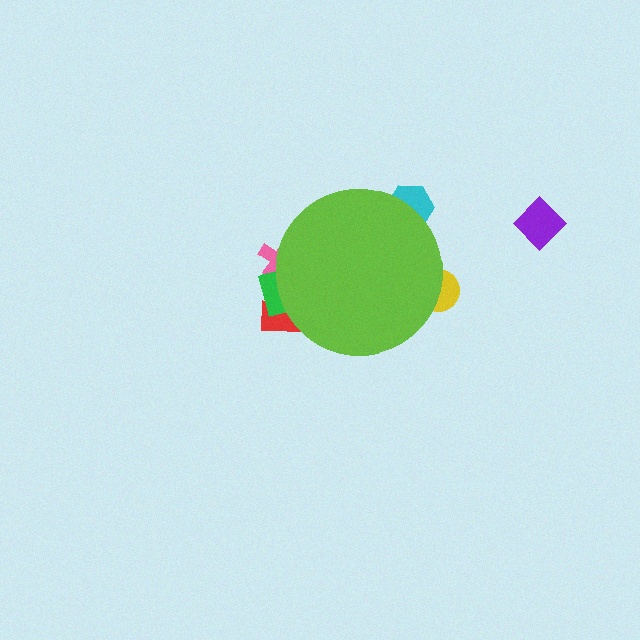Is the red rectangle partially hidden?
Yes, the red rectangle is partially hidden behind the lime circle.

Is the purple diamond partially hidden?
No, the purple diamond is fully visible.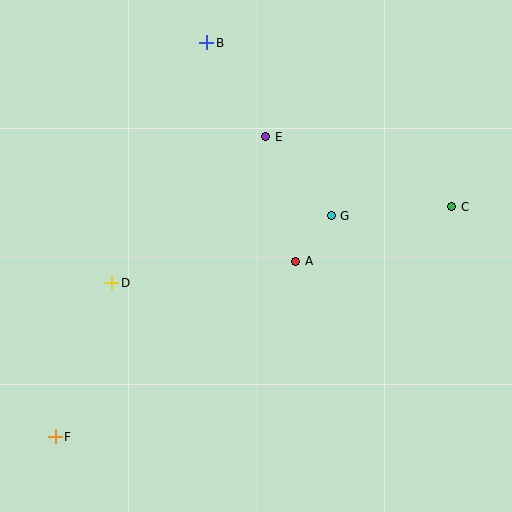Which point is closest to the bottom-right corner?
Point C is closest to the bottom-right corner.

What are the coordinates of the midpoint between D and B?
The midpoint between D and B is at (159, 163).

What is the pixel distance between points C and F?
The distance between C and F is 459 pixels.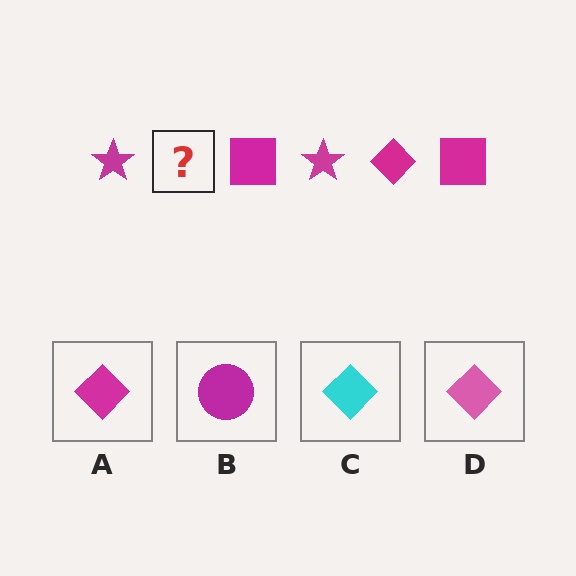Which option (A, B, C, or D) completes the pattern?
A.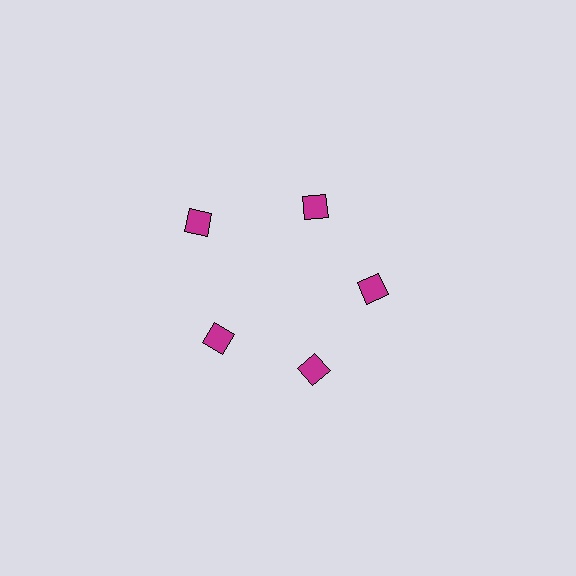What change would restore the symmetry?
The symmetry would be restored by moving it inward, back onto the ring so that all 5 diamonds sit at equal angles and equal distance from the center.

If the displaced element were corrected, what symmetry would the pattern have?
It would have 5-fold rotational symmetry — the pattern would map onto itself every 72 degrees.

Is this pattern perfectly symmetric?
No. The 5 magenta diamonds are arranged in a ring, but one element near the 10 o'clock position is pushed outward from the center, breaking the 5-fold rotational symmetry.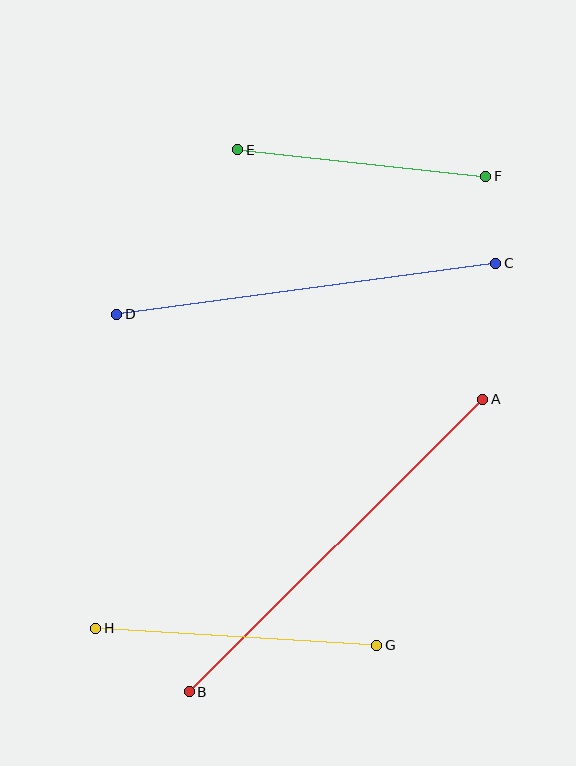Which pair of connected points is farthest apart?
Points A and B are farthest apart.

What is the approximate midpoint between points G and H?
The midpoint is at approximately (236, 637) pixels.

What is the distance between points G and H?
The distance is approximately 282 pixels.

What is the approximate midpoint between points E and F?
The midpoint is at approximately (362, 163) pixels.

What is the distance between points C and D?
The distance is approximately 382 pixels.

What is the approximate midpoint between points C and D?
The midpoint is at approximately (306, 289) pixels.